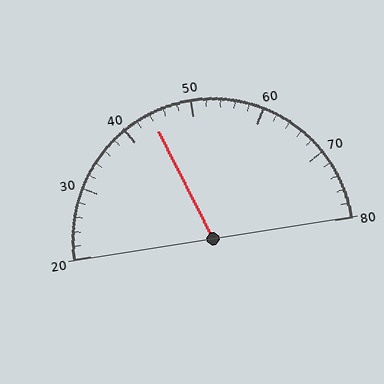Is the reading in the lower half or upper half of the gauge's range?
The reading is in the lower half of the range (20 to 80).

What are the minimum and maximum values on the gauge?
The gauge ranges from 20 to 80.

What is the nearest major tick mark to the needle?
The nearest major tick mark is 40.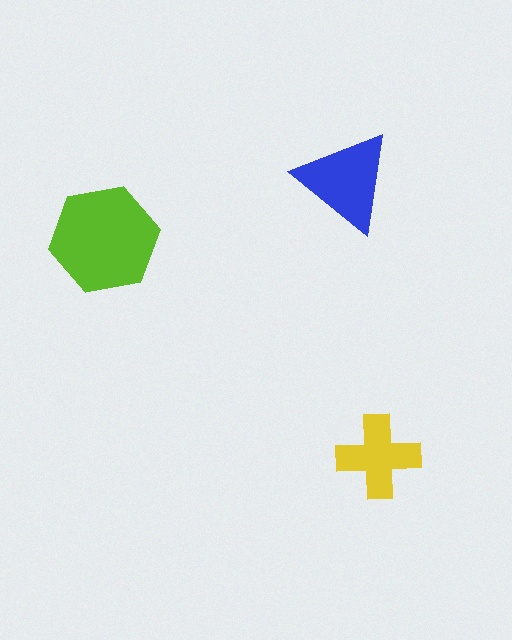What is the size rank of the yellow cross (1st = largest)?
3rd.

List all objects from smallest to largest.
The yellow cross, the blue triangle, the lime hexagon.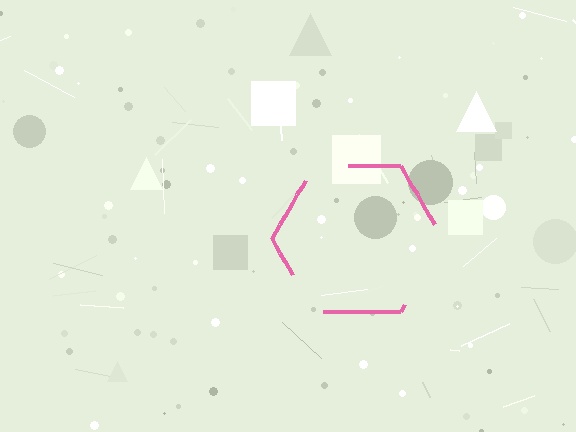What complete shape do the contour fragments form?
The contour fragments form a hexagon.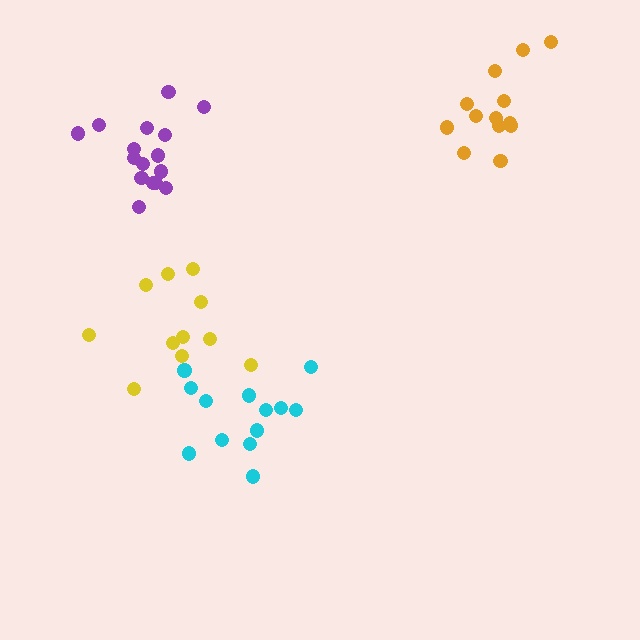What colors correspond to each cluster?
The clusters are colored: cyan, orange, yellow, purple.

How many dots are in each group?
Group 1: 13 dots, Group 2: 13 dots, Group 3: 11 dots, Group 4: 16 dots (53 total).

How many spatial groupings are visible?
There are 4 spatial groupings.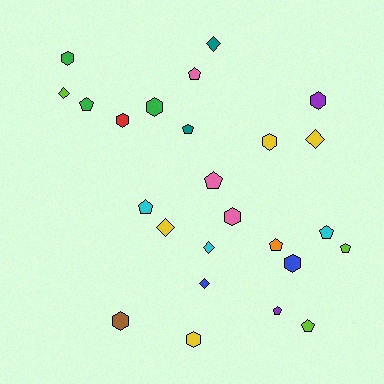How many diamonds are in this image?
There are 6 diamonds.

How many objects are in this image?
There are 25 objects.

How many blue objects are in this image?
There are 2 blue objects.